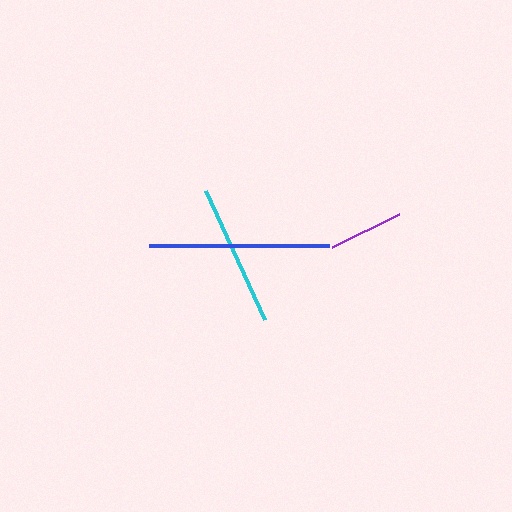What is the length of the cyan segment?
The cyan segment is approximately 141 pixels long.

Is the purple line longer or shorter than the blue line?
The blue line is longer than the purple line.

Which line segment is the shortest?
The purple line is the shortest at approximately 75 pixels.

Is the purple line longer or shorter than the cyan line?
The cyan line is longer than the purple line.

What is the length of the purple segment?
The purple segment is approximately 75 pixels long.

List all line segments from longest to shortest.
From longest to shortest: blue, cyan, purple.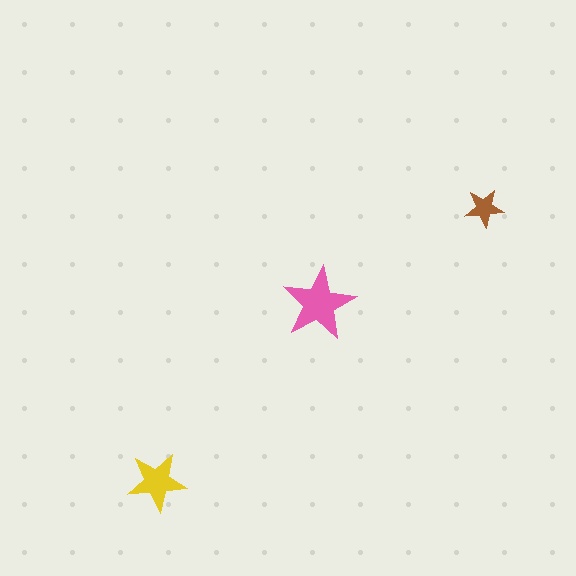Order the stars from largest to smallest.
the pink one, the yellow one, the brown one.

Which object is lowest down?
The yellow star is bottommost.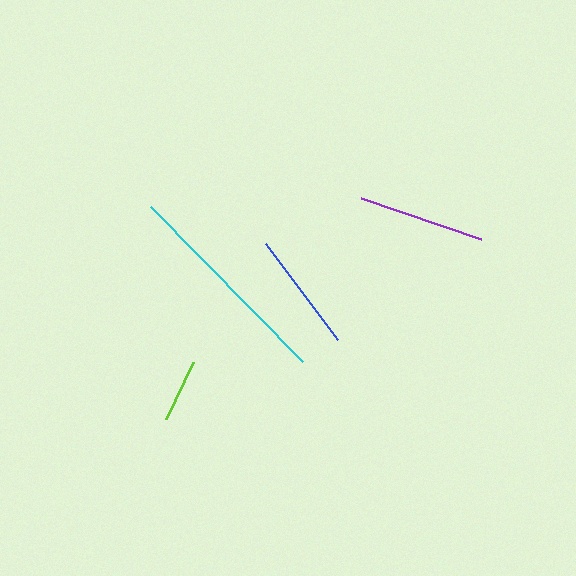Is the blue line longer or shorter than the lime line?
The blue line is longer than the lime line.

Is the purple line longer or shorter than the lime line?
The purple line is longer than the lime line.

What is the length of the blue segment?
The blue segment is approximately 120 pixels long.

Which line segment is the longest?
The cyan line is the longest at approximately 217 pixels.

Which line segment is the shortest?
The lime line is the shortest at approximately 63 pixels.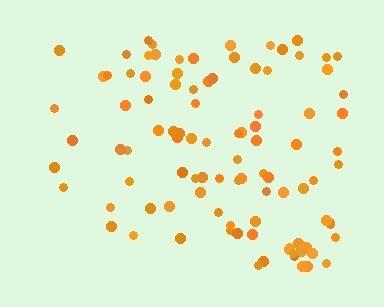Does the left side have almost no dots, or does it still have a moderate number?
Still a moderate number, just noticeably fewer than the right.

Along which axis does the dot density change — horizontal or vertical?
Horizontal.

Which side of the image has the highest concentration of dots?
The right.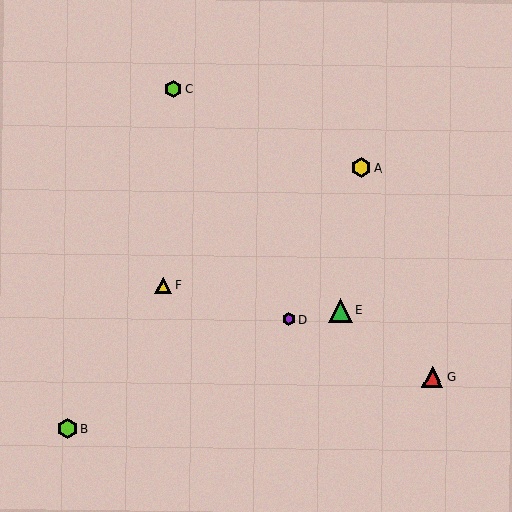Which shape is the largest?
The green triangle (labeled E) is the largest.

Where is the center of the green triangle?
The center of the green triangle is at (341, 310).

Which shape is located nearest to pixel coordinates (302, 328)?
The purple hexagon (labeled D) at (289, 320) is nearest to that location.